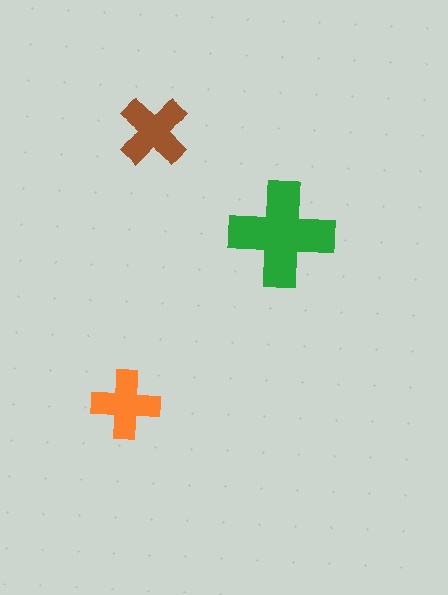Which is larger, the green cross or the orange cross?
The green one.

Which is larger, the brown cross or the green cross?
The green one.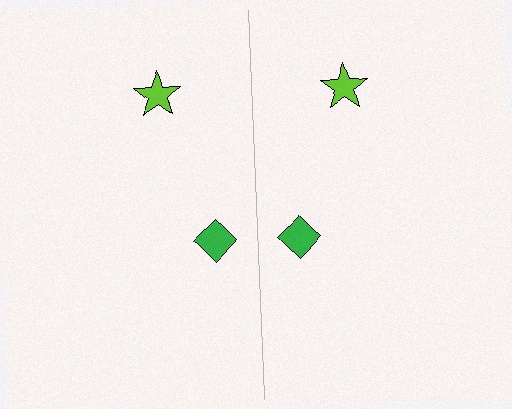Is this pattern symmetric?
Yes, this pattern has bilateral (reflection) symmetry.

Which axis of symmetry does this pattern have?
The pattern has a vertical axis of symmetry running through the center of the image.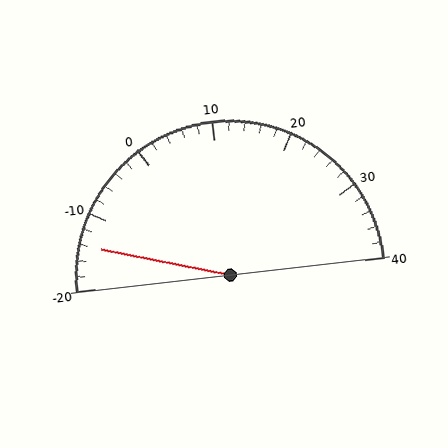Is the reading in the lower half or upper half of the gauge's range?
The reading is in the lower half of the range (-20 to 40).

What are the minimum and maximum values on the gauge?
The gauge ranges from -20 to 40.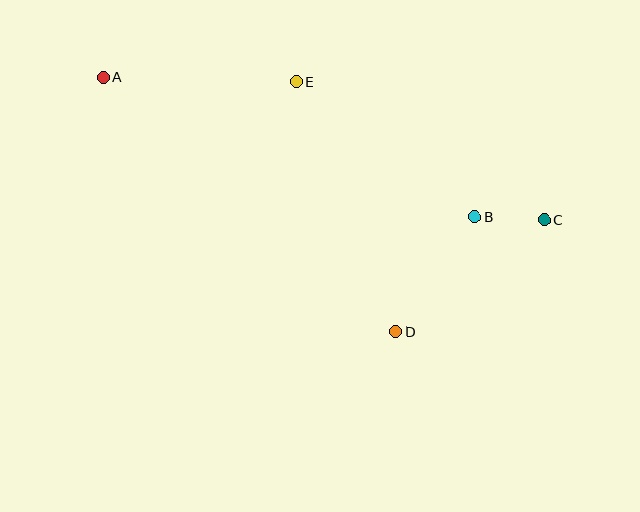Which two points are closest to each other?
Points B and C are closest to each other.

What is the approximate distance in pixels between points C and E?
The distance between C and E is approximately 284 pixels.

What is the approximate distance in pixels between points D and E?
The distance between D and E is approximately 269 pixels.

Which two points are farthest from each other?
Points A and C are farthest from each other.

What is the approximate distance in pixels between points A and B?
The distance between A and B is approximately 397 pixels.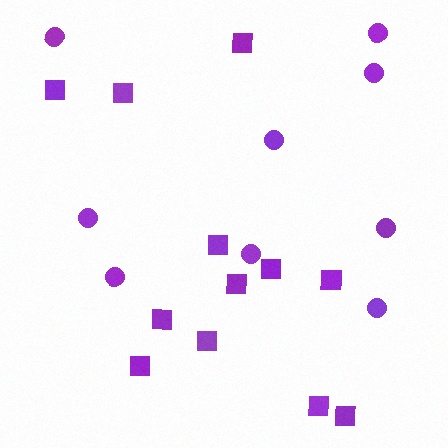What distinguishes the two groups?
There are 2 groups: one group of squares (12) and one group of circles (9).